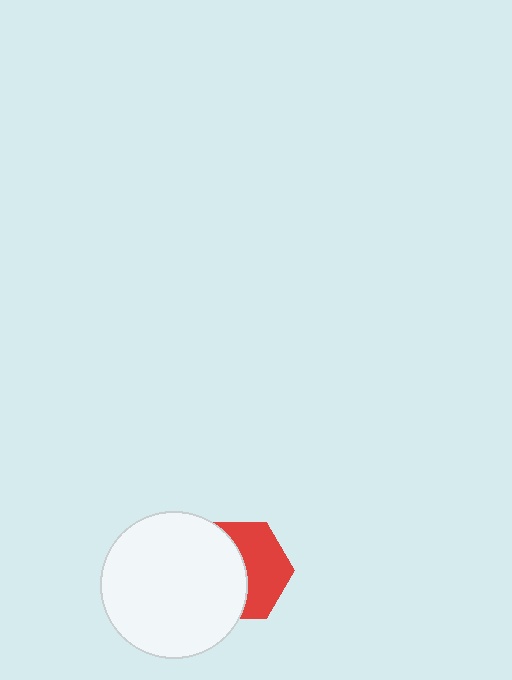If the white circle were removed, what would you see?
You would see the complete red hexagon.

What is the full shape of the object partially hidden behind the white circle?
The partially hidden object is a red hexagon.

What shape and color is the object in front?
The object in front is a white circle.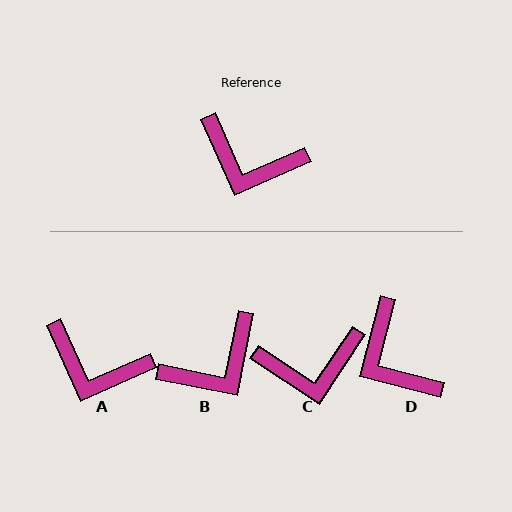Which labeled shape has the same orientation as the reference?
A.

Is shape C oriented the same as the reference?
No, it is off by about 33 degrees.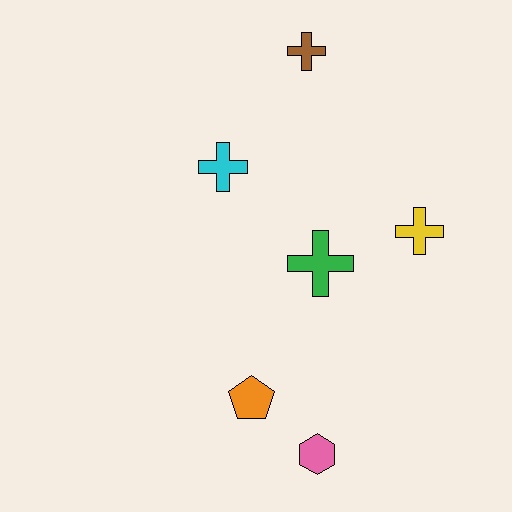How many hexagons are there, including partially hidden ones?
There is 1 hexagon.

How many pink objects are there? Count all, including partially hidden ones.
There is 1 pink object.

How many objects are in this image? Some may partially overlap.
There are 6 objects.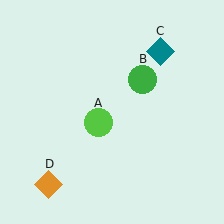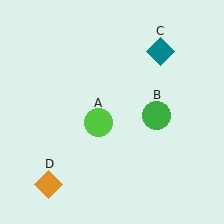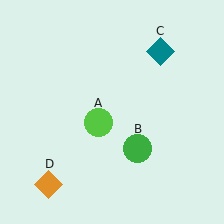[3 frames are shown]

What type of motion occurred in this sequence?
The green circle (object B) rotated clockwise around the center of the scene.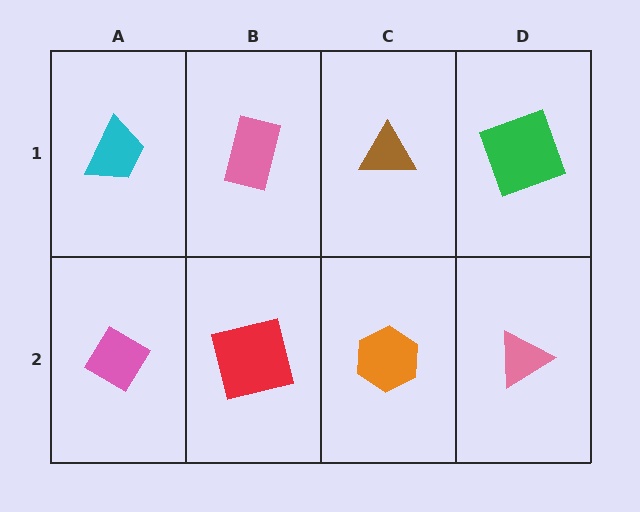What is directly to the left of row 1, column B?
A cyan trapezoid.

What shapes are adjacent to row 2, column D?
A green square (row 1, column D), an orange hexagon (row 2, column C).